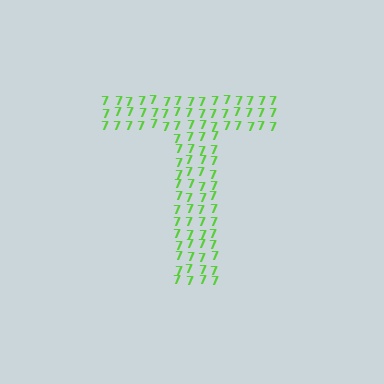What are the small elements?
The small elements are digit 7's.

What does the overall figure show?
The overall figure shows the letter T.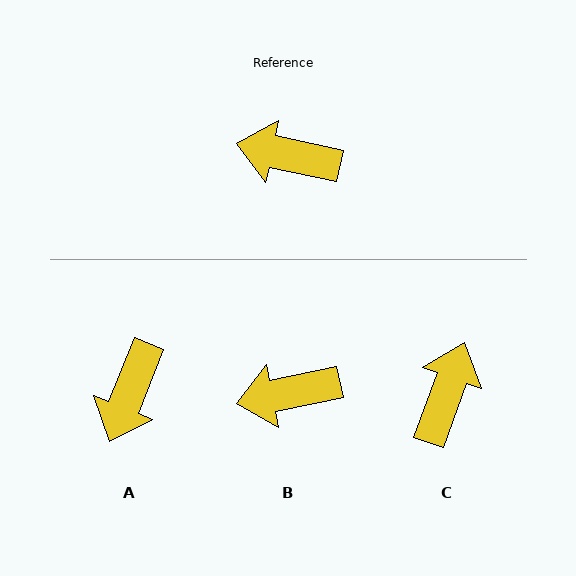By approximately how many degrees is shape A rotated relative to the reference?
Approximately 80 degrees counter-clockwise.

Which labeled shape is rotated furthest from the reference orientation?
C, about 98 degrees away.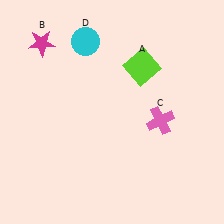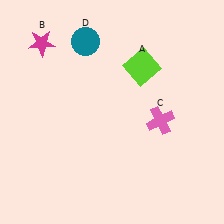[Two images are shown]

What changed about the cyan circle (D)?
In Image 1, D is cyan. In Image 2, it changed to teal.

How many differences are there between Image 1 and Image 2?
There is 1 difference between the two images.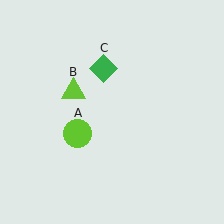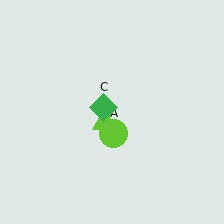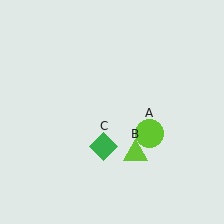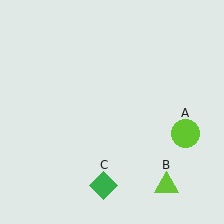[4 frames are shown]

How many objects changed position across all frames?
3 objects changed position: lime circle (object A), lime triangle (object B), green diamond (object C).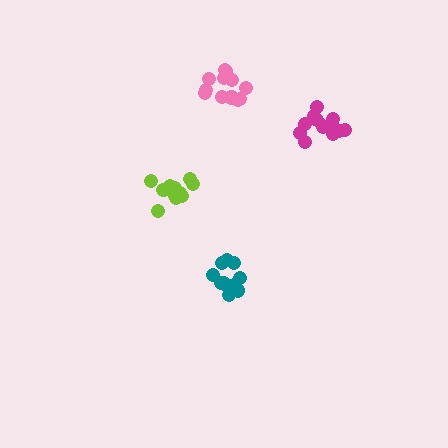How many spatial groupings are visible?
There are 4 spatial groupings.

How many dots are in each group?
Group 1: 12 dots, Group 2: 12 dots, Group 3: 14 dots, Group 4: 12 dots (50 total).